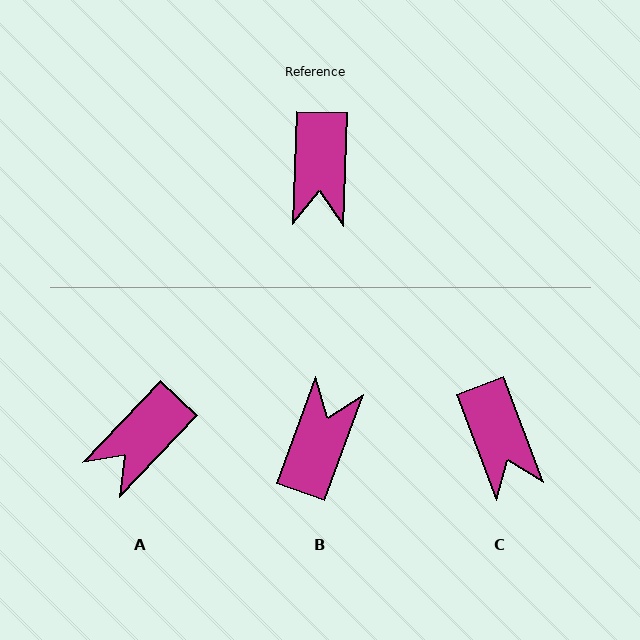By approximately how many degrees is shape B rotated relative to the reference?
Approximately 162 degrees counter-clockwise.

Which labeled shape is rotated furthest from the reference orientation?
B, about 162 degrees away.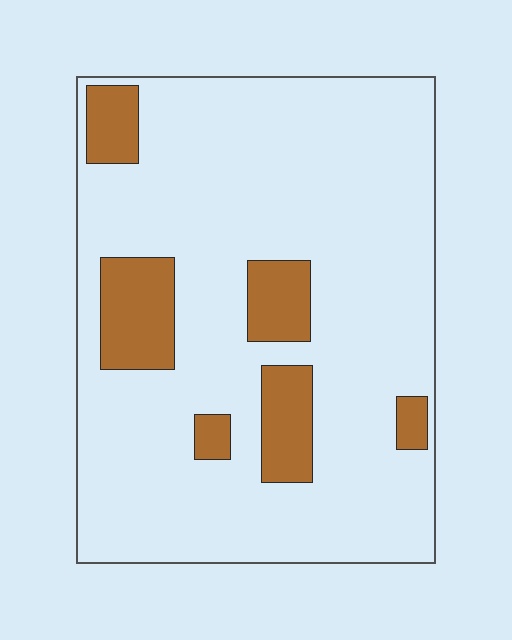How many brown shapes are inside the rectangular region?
6.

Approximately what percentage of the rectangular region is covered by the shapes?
Approximately 15%.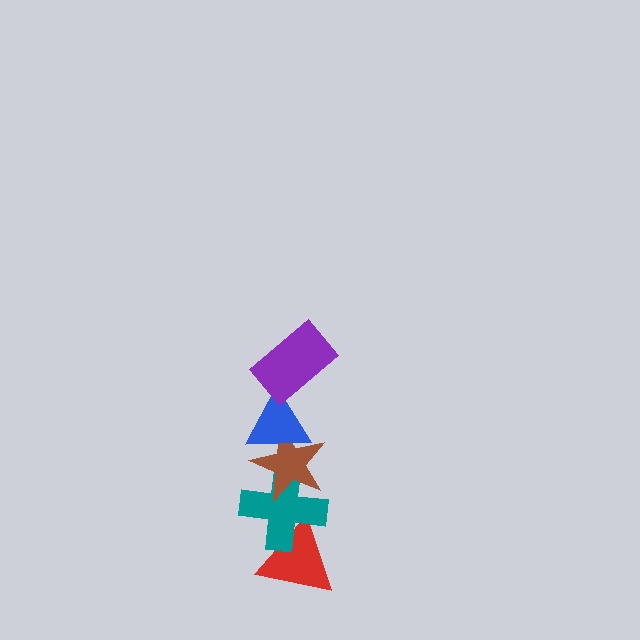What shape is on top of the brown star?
The blue triangle is on top of the brown star.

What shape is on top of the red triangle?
The teal cross is on top of the red triangle.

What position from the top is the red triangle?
The red triangle is 5th from the top.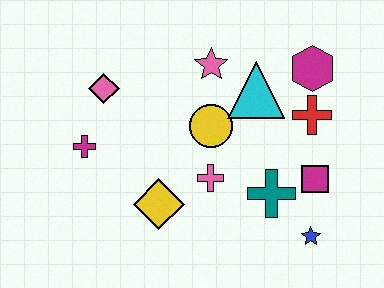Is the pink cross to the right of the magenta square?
No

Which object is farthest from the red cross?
The magenta cross is farthest from the red cross.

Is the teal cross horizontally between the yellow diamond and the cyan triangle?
No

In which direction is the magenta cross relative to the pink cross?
The magenta cross is to the left of the pink cross.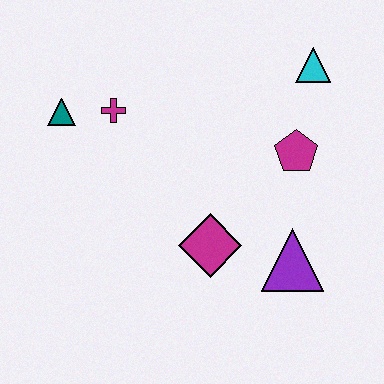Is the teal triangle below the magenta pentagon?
No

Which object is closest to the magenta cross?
The teal triangle is closest to the magenta cross.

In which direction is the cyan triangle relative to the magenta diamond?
The cyan triangle is above the magenta diamond.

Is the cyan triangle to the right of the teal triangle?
Yes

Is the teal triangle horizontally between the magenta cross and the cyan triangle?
No